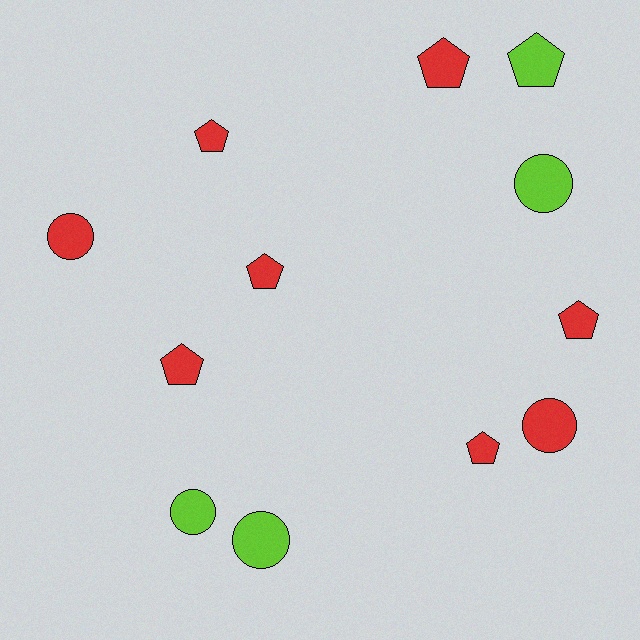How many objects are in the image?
There are 12 objects.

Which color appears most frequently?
Red, with 8 objects.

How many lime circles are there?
There are 3 lime circles.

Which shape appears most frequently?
Pentagon, with 7 objects.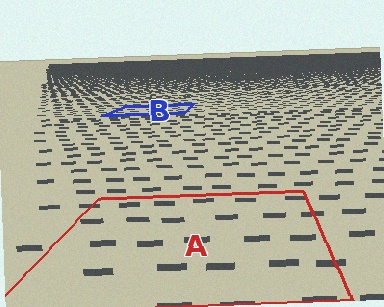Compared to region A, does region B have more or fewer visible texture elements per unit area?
Region B has more texture elements per unit area — they are packed more densely because it is farther away.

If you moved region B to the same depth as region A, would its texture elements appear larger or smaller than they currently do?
They would appear larger. At a closer depth, the same texture elements are projected at a bigger on-screen size.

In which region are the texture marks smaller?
The texture marks are smaller in region B, because it is farther away.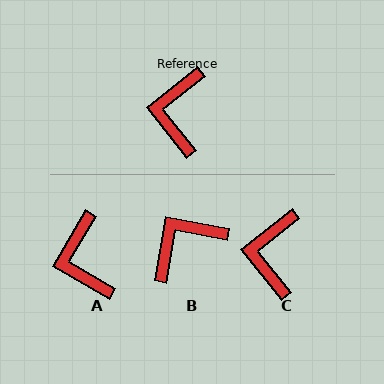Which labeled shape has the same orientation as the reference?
C.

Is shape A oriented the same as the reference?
No, it is off by about 22 degrees.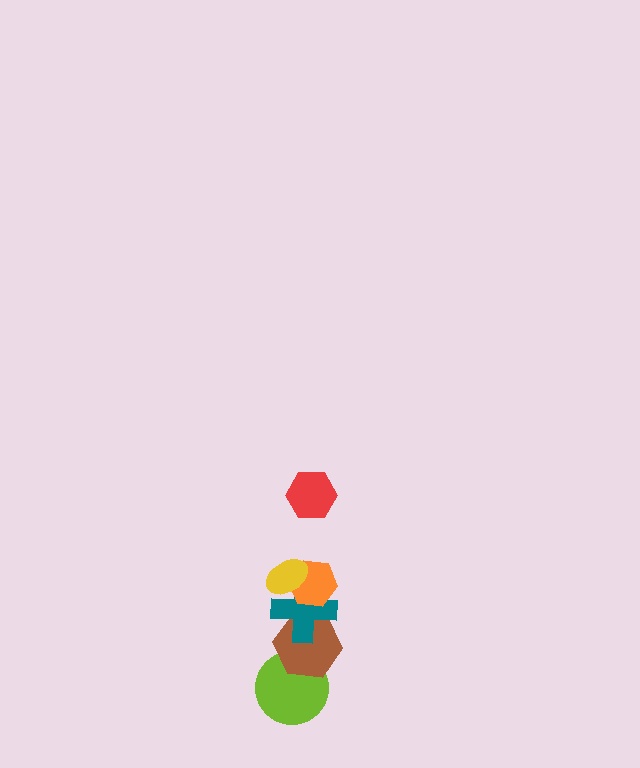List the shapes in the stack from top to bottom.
From top to bottom: the red hexagon, the yellow ellipse, the orange hexagon, the teal cross, the brown hexagon, the lime circle.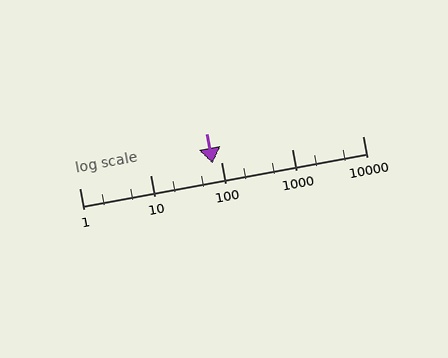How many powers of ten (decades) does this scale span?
The scale spans 4 decades, from 1 to 10000.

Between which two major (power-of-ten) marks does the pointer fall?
The pointer is between 10 and 100.